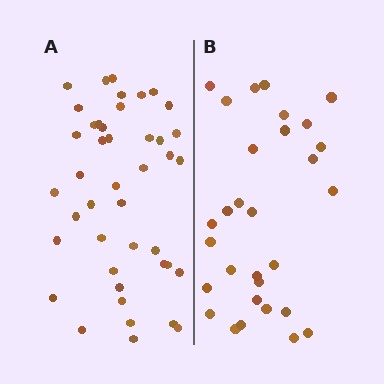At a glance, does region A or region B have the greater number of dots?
Region A (the left region) has more dots.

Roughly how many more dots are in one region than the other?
Region A has approximately 15 more dots than region B.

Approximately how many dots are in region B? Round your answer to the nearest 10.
About 30 dots.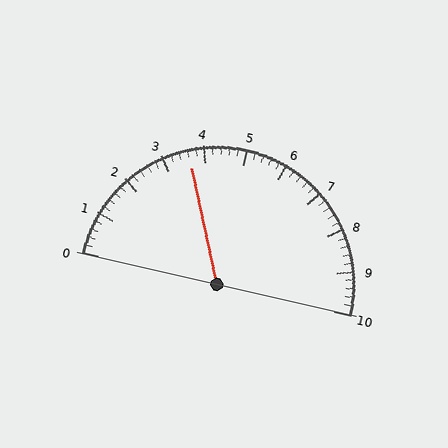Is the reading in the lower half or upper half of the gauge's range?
The reading is in the lower half of the range (0 to 10).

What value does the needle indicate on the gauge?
The needle indicates approximately 3.6.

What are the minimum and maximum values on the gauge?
The gauge ranges from 0 to 10.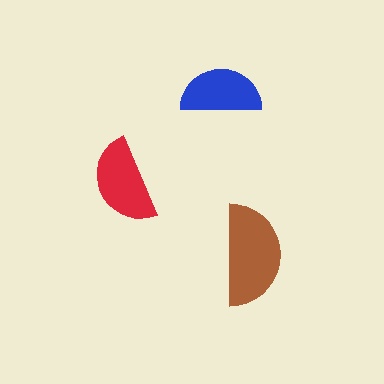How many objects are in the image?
There are 3 objects in the image.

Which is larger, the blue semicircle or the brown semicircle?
The brown one.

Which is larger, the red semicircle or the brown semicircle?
The brown one.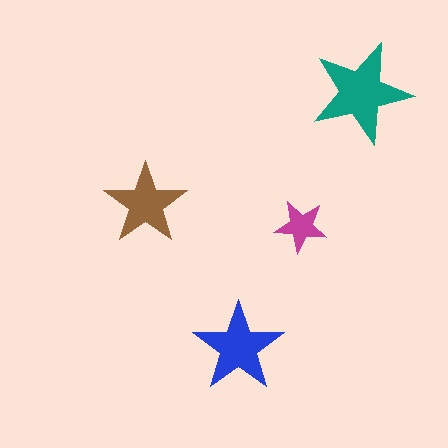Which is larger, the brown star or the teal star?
The teal one.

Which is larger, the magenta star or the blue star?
The blue one.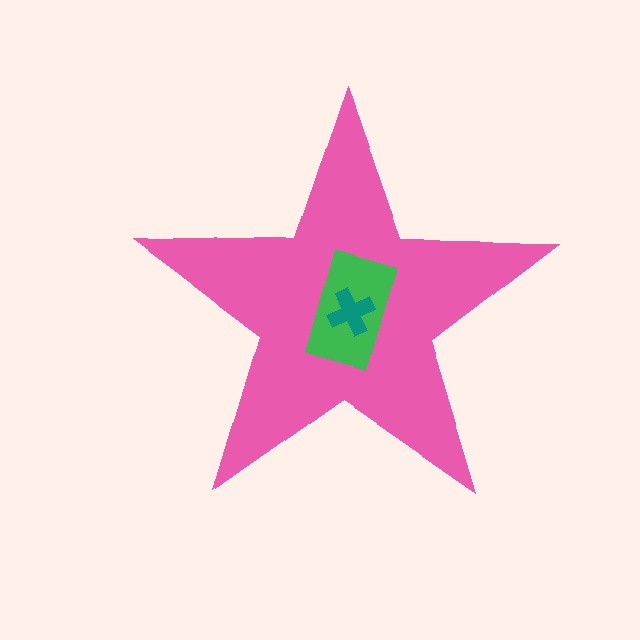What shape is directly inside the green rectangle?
The teal cross.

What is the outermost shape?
The pink star.